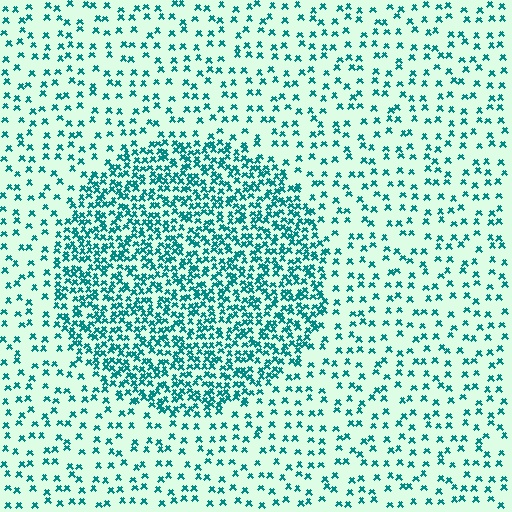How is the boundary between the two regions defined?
The boundary is defined by a change in element density (approximately 2.7x ratio). All elements are the same color, size, and shape.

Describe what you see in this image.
The image contains small teal elements arranged at two different densities. A circle-shaped region is visible where the elements are more densely packed than the surrounding area.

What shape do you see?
I see a circle.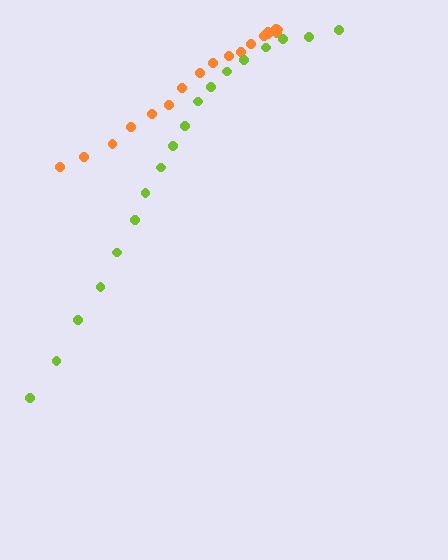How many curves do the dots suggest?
There are 2 distinct paths.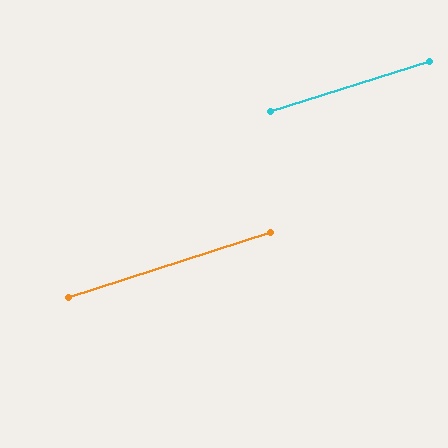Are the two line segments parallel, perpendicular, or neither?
Parallel — their directions differ by only 0.4°.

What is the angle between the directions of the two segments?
Approximately 0 degrees.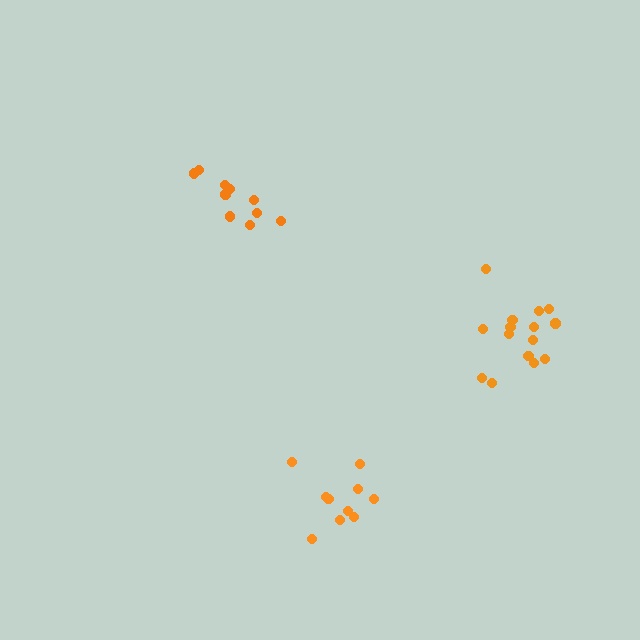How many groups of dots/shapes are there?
There are 3 groups.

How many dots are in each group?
Group 1: 10 dots, Group 2: 15 dots, Group 3: 10 dots (35 total).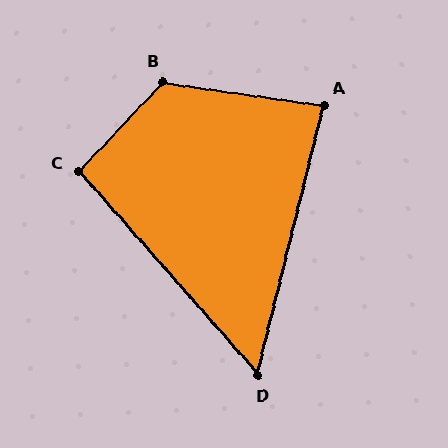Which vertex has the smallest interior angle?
D, at approximately 55 degrees.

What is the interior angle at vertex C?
Approximately 96 degrees (obtuse).